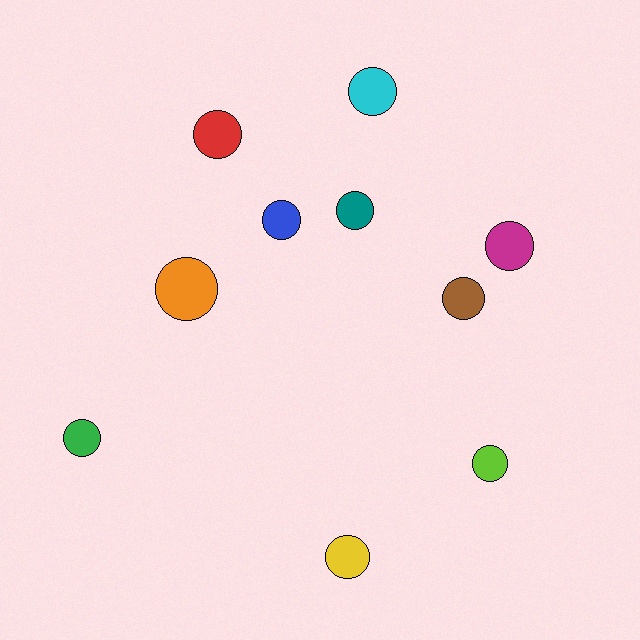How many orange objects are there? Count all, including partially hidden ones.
There is 1 orange object.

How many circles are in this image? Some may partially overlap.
There are 10 circles.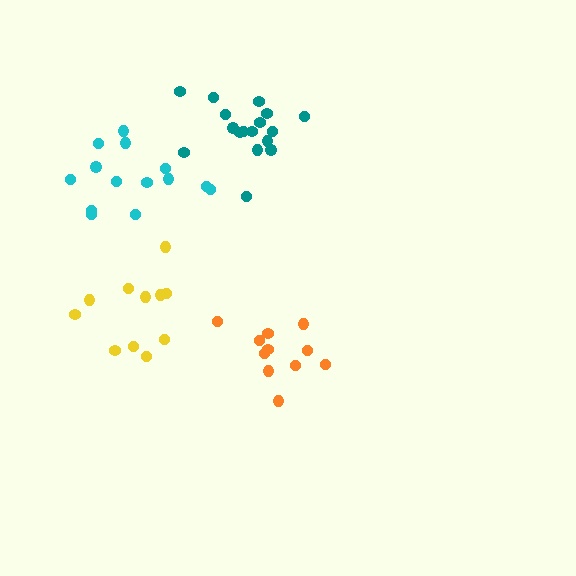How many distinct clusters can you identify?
There are 4 distinct clusters.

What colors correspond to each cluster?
The clusters are colored: teal, orange, cyan, yellow.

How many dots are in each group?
Group 1: 17 dots, Group 2: 11 dots, Group 3: 14 dots, Group 4: 11 dots (53 total).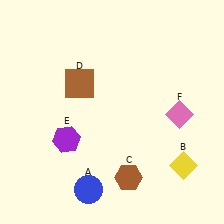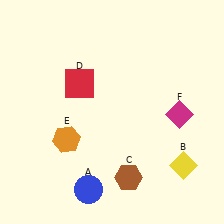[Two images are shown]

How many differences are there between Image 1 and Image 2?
There are 3 differences between the two images.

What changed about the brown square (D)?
In Image 1, D is brown. In Image 2, it changed to red.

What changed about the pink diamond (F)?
In Image 1, F is pink. In Image 2, it changed to magenta.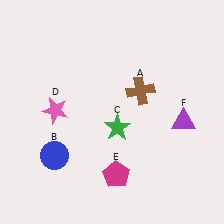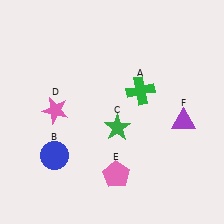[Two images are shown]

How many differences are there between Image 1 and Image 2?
There are 2 differences between the two images.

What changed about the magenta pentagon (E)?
In Image 1, E is magenta. In Image 2, it changed to pink.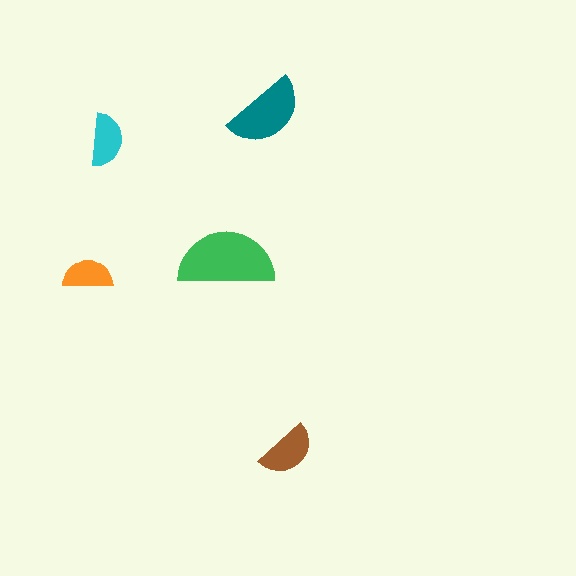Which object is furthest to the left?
The orange semicircle is leftmost.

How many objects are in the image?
There are 5 objects in the image.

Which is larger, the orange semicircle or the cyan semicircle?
The cyan one.